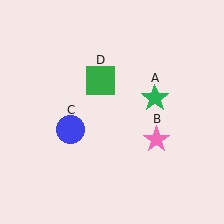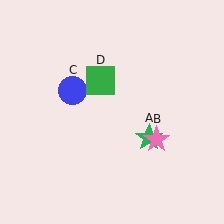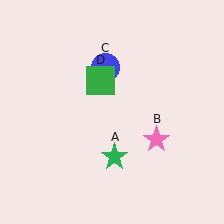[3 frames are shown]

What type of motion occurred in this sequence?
The green star (object A), blue circle (object C) rotated clockwise around the center of the scene.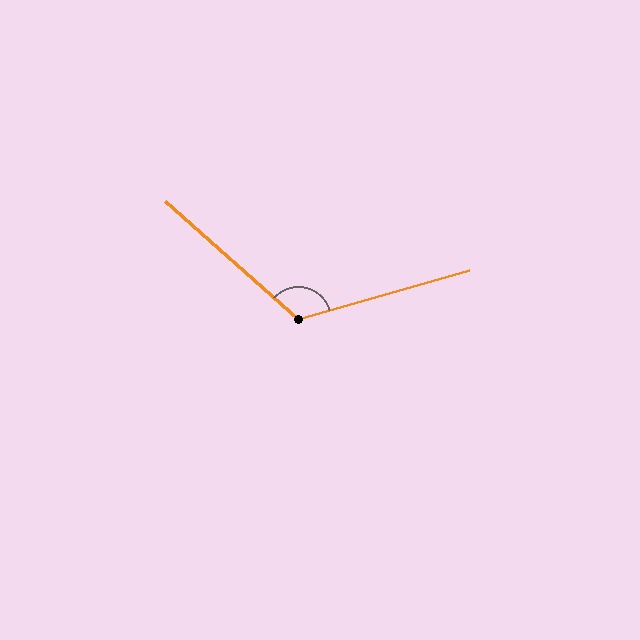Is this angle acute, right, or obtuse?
It is obtuse.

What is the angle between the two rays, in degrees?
Approximately 122 degrees.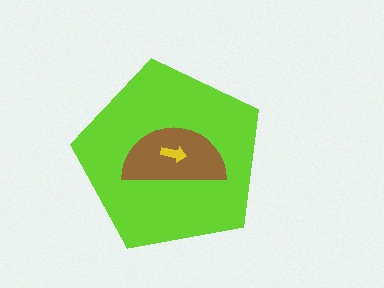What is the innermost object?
The yellow arrow.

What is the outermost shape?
The lime pentagon.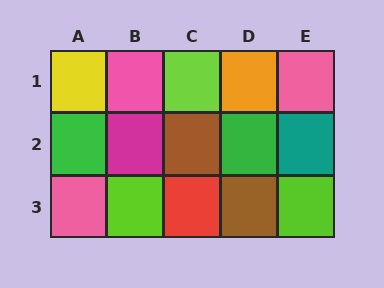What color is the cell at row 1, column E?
Pink.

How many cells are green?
2 cells are green.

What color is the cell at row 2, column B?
Magenta.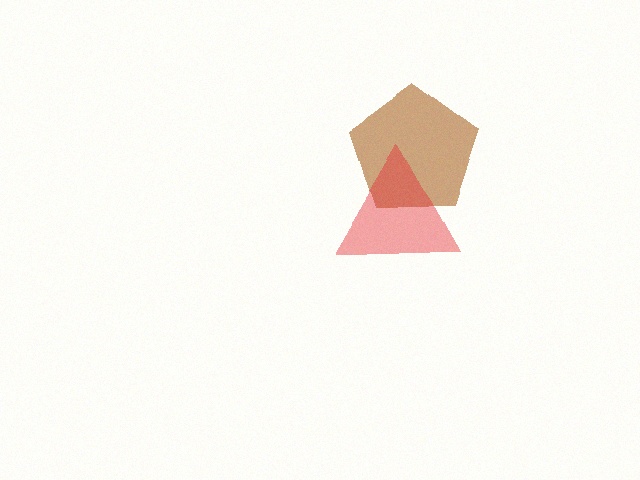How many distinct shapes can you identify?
There are 2 distinct shapes: a brown pentagon, a red triangle.